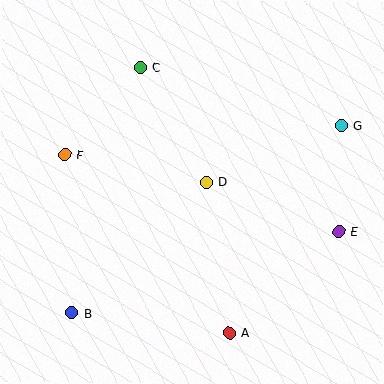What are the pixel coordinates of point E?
Point E is at (339, 232).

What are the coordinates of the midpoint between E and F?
The midpoint between E and F is at (202, 193).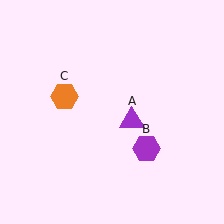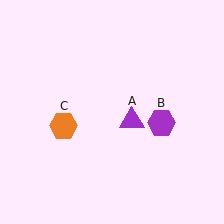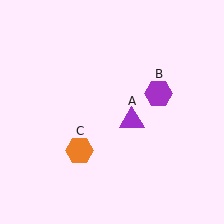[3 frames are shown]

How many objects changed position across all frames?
2 objects changed position: purple hexagon (object B), orange hexagon (object C).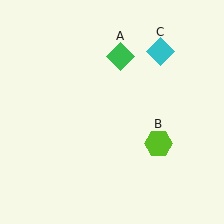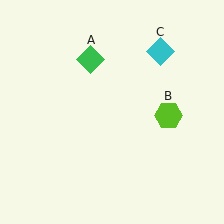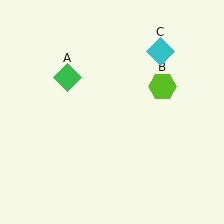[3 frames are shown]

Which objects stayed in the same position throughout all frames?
Cyan diamond (object C) remained stationary.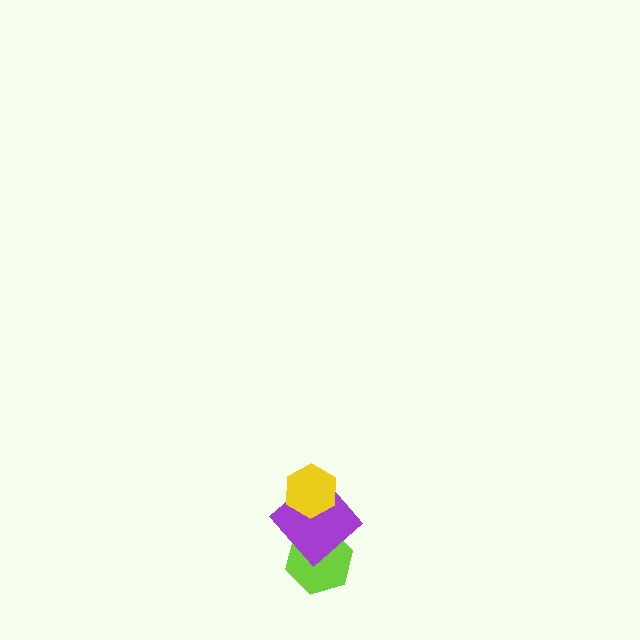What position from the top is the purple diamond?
The purple diamond is 2nd from the top.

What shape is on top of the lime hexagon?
The purple diamond is on top of the lime hexagon.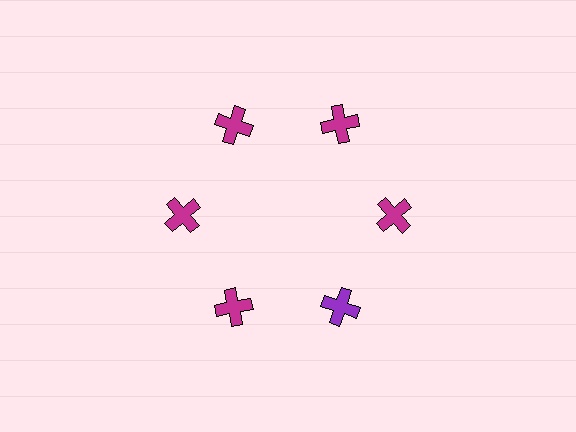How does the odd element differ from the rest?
It has a different color: purple instead of magenta.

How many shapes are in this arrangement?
There are 6 shapes arranged in a ring pattern.